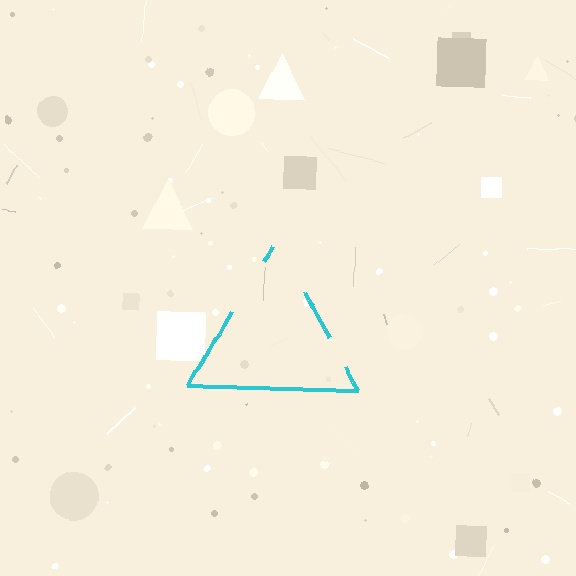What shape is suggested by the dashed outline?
The dashed outline suggests a triangle.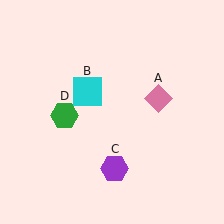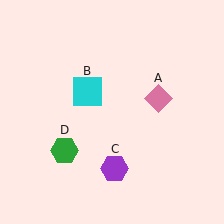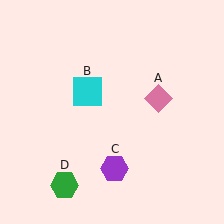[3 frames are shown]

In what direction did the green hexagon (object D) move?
The green hexagon (object D) moved down.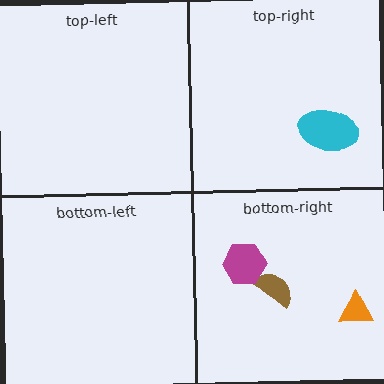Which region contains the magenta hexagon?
The bottom-right region.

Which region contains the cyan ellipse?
The top-right region.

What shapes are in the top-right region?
The cyan ellipse.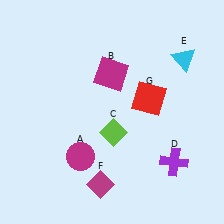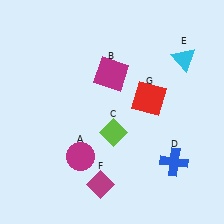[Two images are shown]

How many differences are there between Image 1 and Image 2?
There is 1 difference between the two images.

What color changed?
The cross (D) changed from purple in Image 1 to blue in Image 2.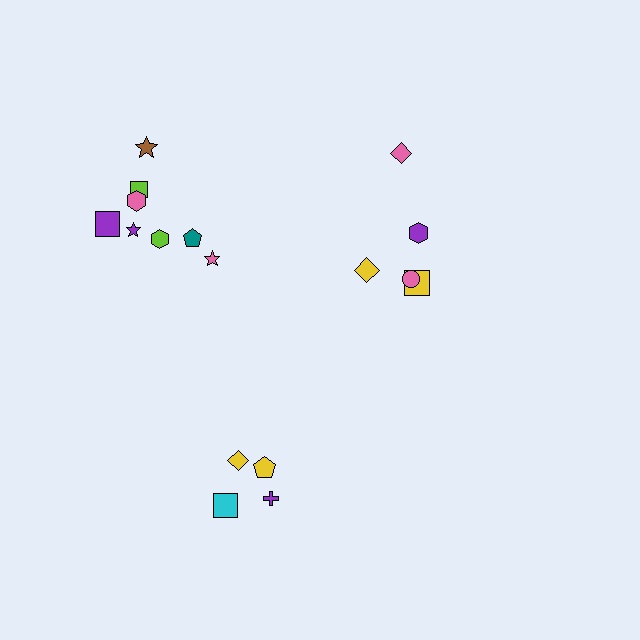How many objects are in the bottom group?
There are 4 objects.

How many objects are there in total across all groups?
There are 17 objects.